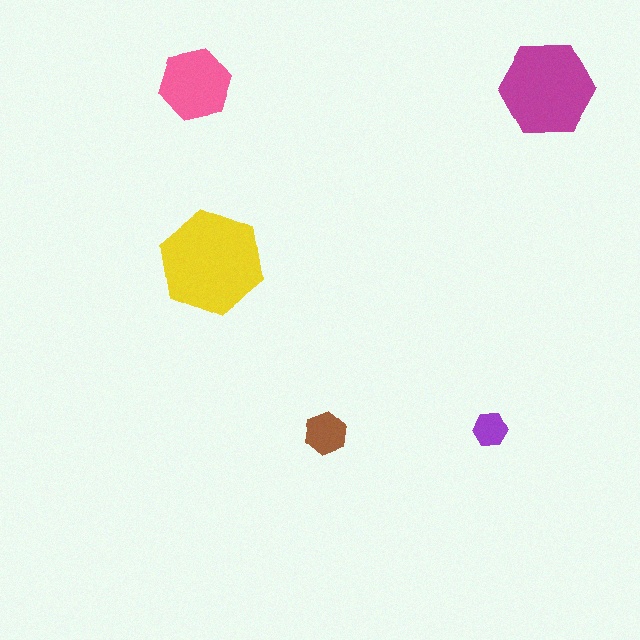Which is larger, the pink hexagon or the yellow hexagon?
The yellow one.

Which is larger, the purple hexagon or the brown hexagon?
The brown one.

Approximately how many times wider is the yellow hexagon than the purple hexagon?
About 3 times wider.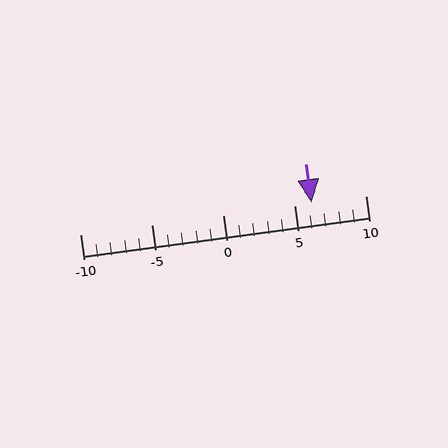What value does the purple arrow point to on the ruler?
The purple arrow points to approximately 6.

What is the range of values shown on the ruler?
The ruler shows values from -10 to 10.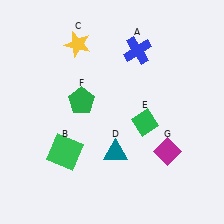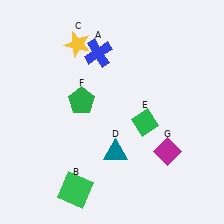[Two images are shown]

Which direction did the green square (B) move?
The green square (B) moved down.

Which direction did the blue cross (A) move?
The blue cross (A) moved left.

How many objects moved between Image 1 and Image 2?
2 objects moved between the two images.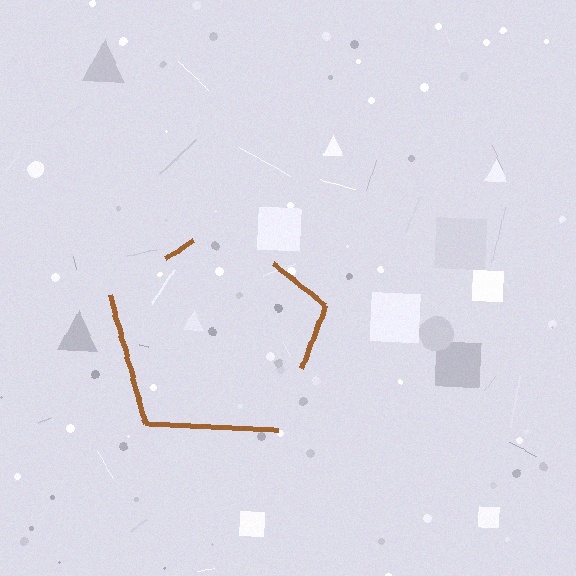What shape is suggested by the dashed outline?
The dashed outline suggests a pentagon.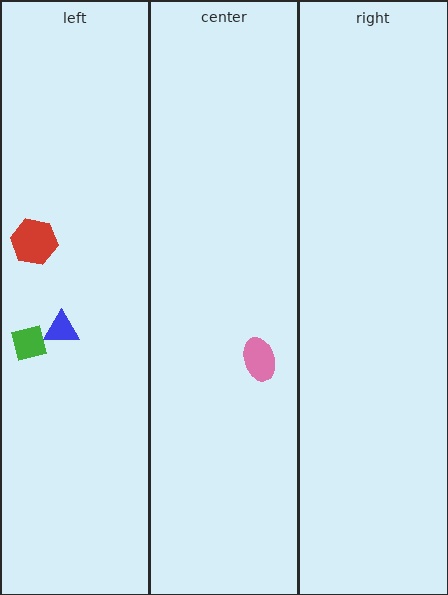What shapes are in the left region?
The green square, the red hexagon, the blue triangle.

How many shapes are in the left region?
3.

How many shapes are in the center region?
1.